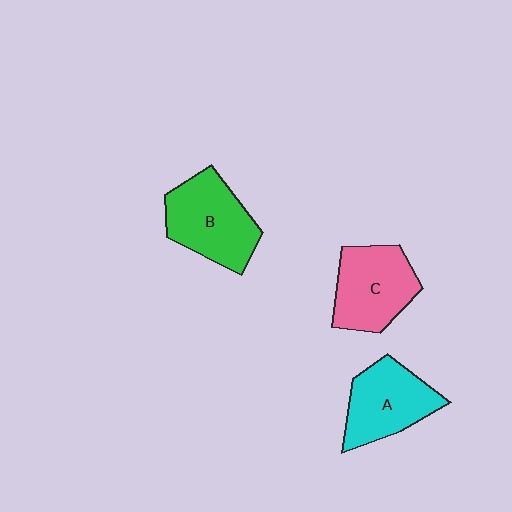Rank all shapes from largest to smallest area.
From largest to smallest: B (green), C (pink), A (cyan).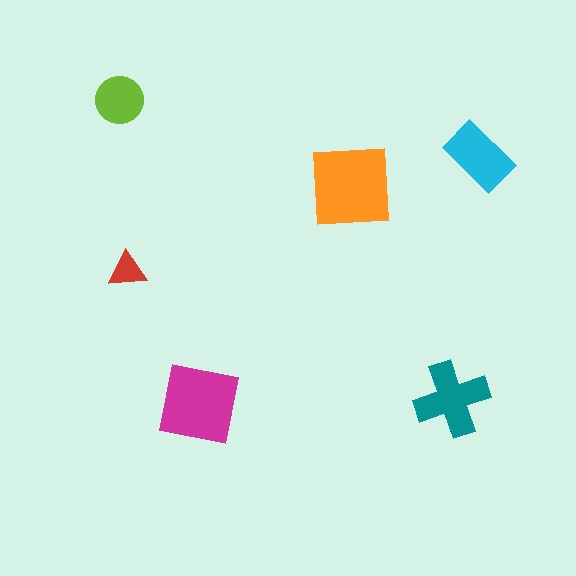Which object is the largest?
The orange square.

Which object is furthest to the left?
The lime circle is leftmost.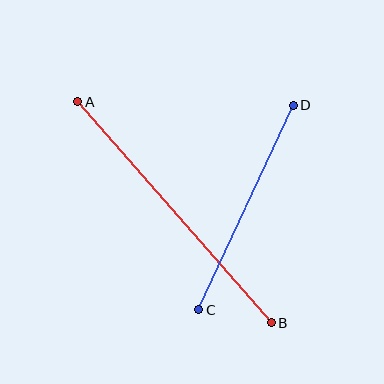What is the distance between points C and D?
The distance is approximately 225 pixels.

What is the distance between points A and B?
The distance is approximately 294 pixels.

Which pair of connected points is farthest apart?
Points A and B are farthest apart.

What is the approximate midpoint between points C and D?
The midpoint is at approximately (246, 207) pixels.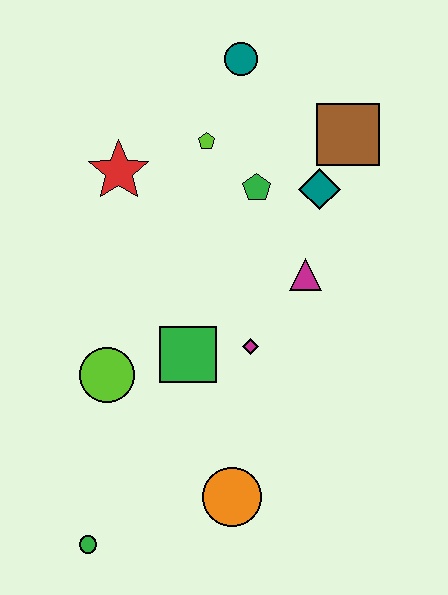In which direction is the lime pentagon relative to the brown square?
The lime pentagon is to the left of the brown square.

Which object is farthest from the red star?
The green circle is farthest from the red star.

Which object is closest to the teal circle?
The lime pentagon is closest to the teal circle.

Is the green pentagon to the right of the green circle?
Yes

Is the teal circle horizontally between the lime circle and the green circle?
No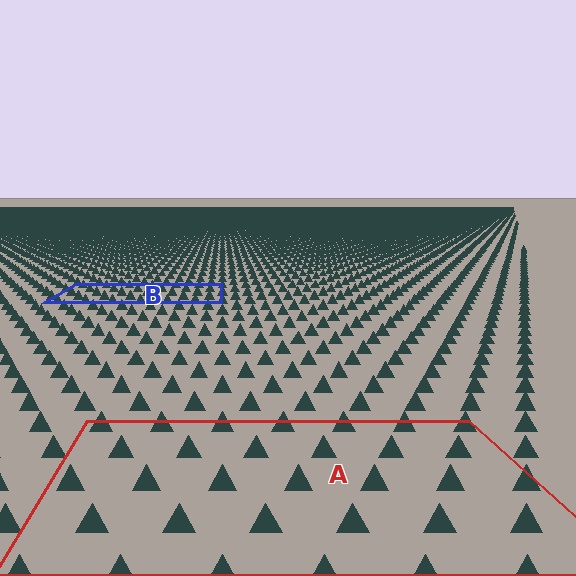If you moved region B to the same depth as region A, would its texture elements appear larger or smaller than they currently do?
They would appear larger. At a closer depth, the same texture elements are projected at a bigger on-screen size.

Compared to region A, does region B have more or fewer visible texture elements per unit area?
Region B has more texture elements per unit area — they are packed more densely because it is farther away.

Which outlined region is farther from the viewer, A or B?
Region B is farther from the viewer — the texture elements inside it appear smaller and more densely packed.